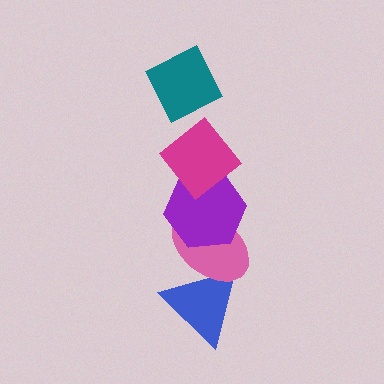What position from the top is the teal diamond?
The teal diamond is 1st from the top.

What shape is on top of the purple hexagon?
The magenta diamond is on top of the purple hexagon.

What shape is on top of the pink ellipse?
The purple hexagon is on top of the pink ellipse.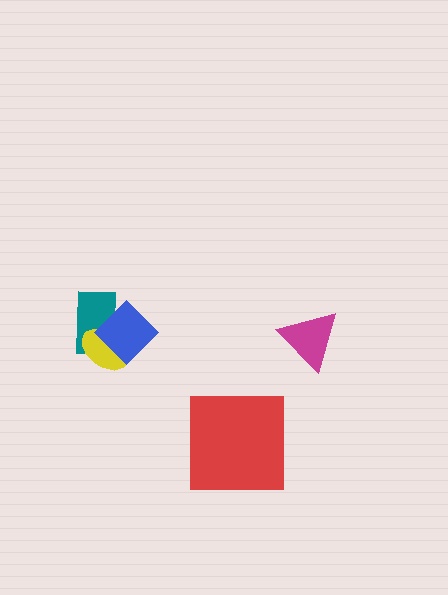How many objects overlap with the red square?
0 objects overlap with the red square.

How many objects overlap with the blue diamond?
2 objects overlap with the blue diamond.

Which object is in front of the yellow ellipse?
The blue diamond is in front of the yellow ellipse.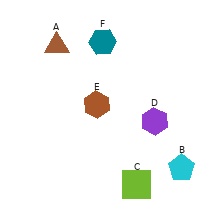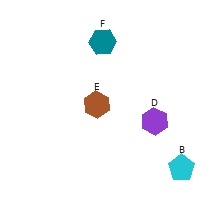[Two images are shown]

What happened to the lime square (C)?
The lime square (C) was removed in Image 2. It was in the bottom-right area of Image 1.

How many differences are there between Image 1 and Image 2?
There are 2 differences between the two images.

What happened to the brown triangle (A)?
The brown triangle (A) was removed in Image 2. It was in the top-left area of Image 1.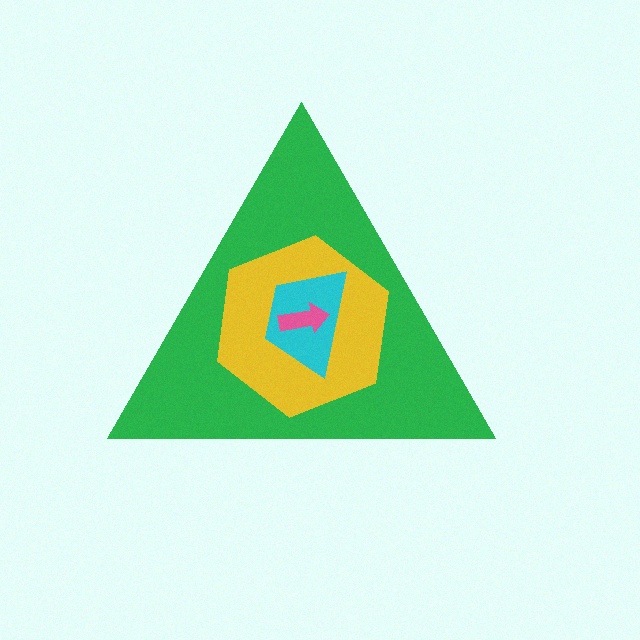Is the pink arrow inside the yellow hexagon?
Yes.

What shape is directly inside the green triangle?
The yellow hexagon.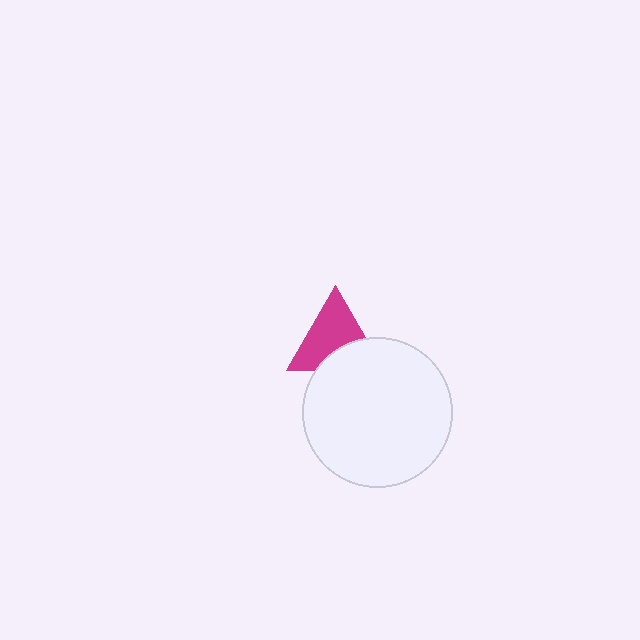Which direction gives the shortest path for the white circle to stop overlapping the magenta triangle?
Moving down gives the shortest separation.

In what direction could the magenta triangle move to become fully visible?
The magenta triangle could move up. That would shift it out from behind the white circle entirely.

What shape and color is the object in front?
The object in front is a white circle.